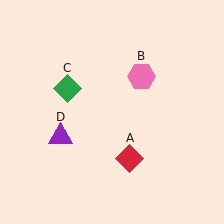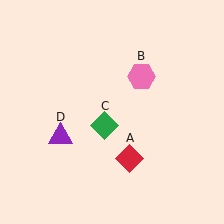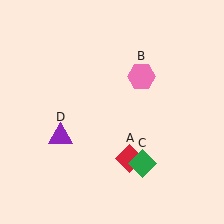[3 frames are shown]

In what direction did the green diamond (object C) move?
The green diamond (object C) moved down and to the right.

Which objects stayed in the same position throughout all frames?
Red diamond (object A) and pink hexagon (object B) and purple triangle (object D) remained stationary.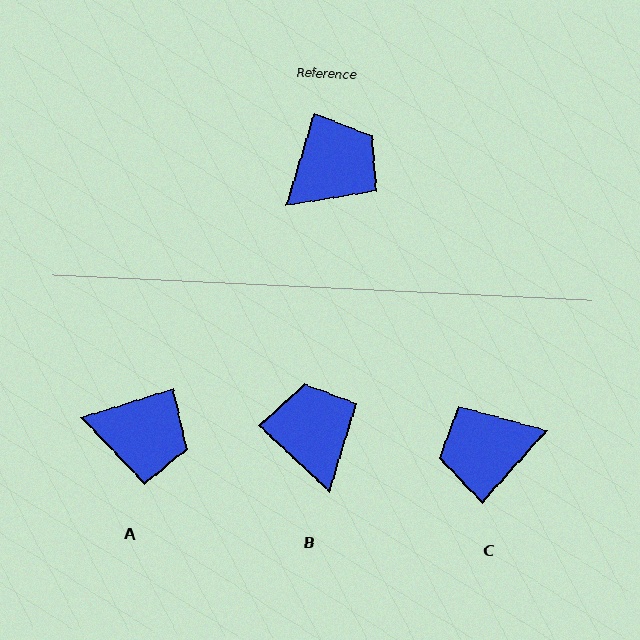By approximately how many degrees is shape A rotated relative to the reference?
Approximately 56 degrees clockwise.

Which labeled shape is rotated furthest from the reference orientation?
C, about 155 degrees away.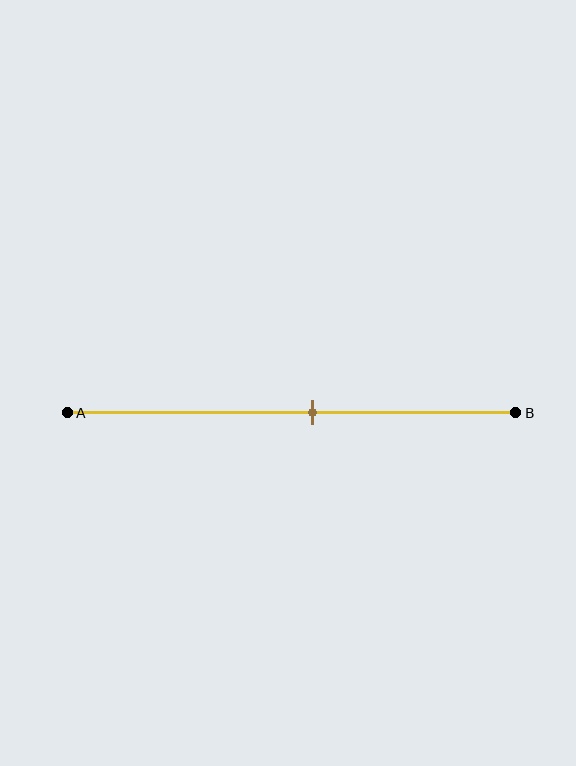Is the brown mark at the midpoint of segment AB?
No, the mark is at about 55% from A, not at the 50% midpoint.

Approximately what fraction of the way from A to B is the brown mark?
The brown mark is approximately 55% of the way from A to B.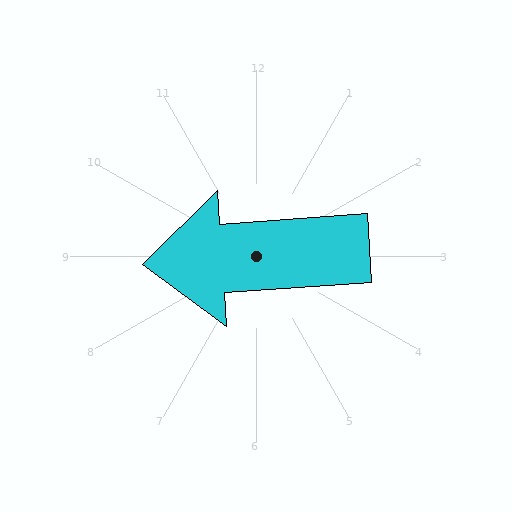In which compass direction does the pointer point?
West.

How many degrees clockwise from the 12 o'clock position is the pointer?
Approximately 266 degrees.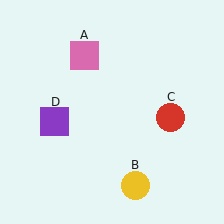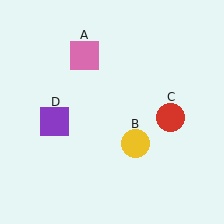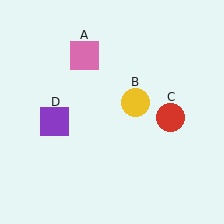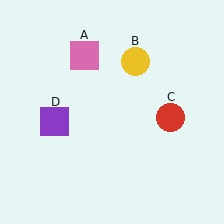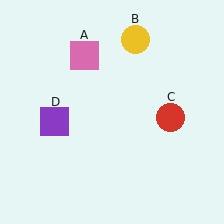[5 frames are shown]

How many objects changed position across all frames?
1 object changed position: yellow circle (object B).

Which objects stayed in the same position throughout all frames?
Pink square (object A) and red circle (object C) and purple square (object D) remained stationary.